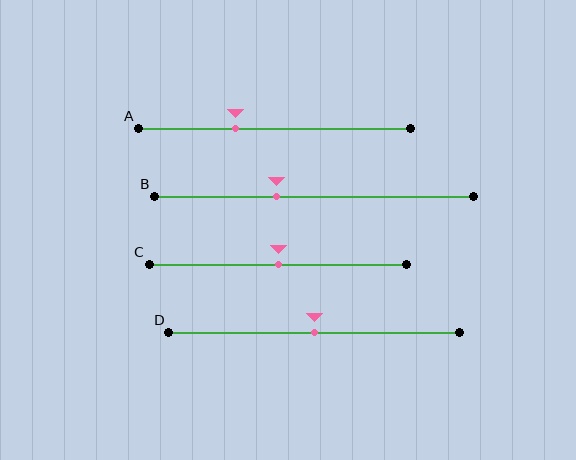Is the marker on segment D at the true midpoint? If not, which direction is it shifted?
Yes, the marker on segment D is at the true midpoint.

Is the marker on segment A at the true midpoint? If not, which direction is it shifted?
No, the marker on segment A is shifted to the left by about 14% of the segment length.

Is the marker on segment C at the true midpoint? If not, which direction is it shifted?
Yes, the marker on segment C is at the true midpoint.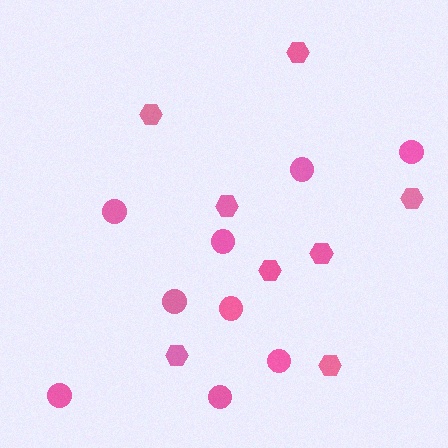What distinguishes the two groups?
There are 2 groups: one group of hexagons (8) and one group of circles (9).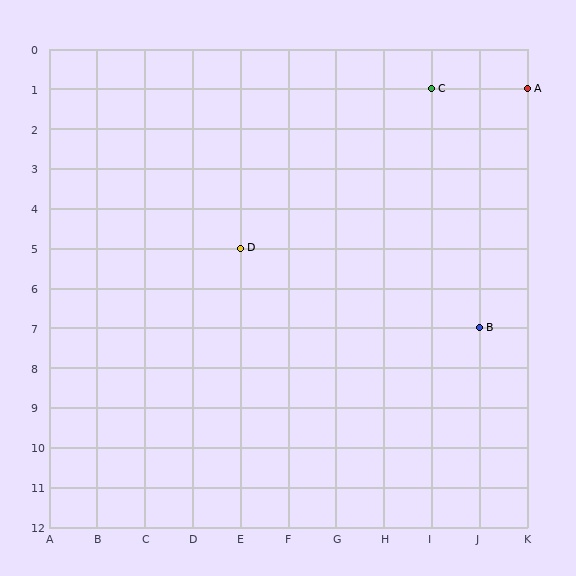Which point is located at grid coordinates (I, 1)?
Point C is at (I, 1).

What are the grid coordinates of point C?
Point C is at grid coordinates (I, 1).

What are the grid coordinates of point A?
Point A is at grid coordinates (K, 1).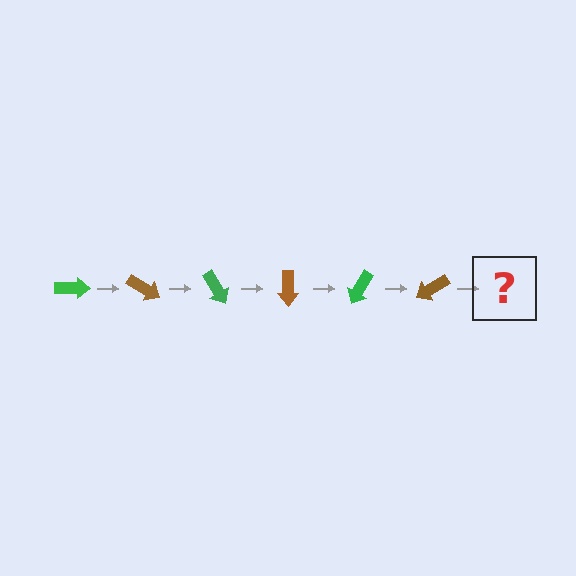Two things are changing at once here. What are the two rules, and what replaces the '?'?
The two rules are that it rotates 30 degrees each step and the color cycles through green and brown. The '?' should be a green arrow, rotated 180 degrees from the start.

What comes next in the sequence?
The next element should be a green arrow, rotated 180 degrees from the start.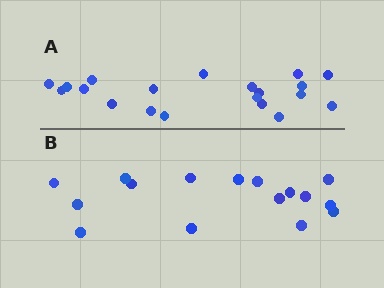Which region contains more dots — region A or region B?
Region A (the top region) has more dots.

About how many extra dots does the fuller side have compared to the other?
Region A has about 4 more dots than region B.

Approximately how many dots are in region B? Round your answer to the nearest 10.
About 20 dots. (The exact count is 16, which rounds to 20.)